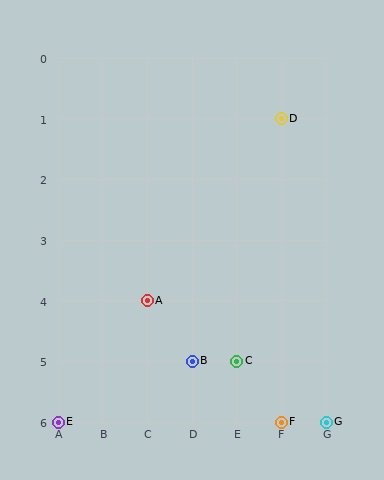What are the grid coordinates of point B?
Point B is at grid coordinates (D, 5).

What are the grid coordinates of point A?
Point A is at grid coordinates (C, 4).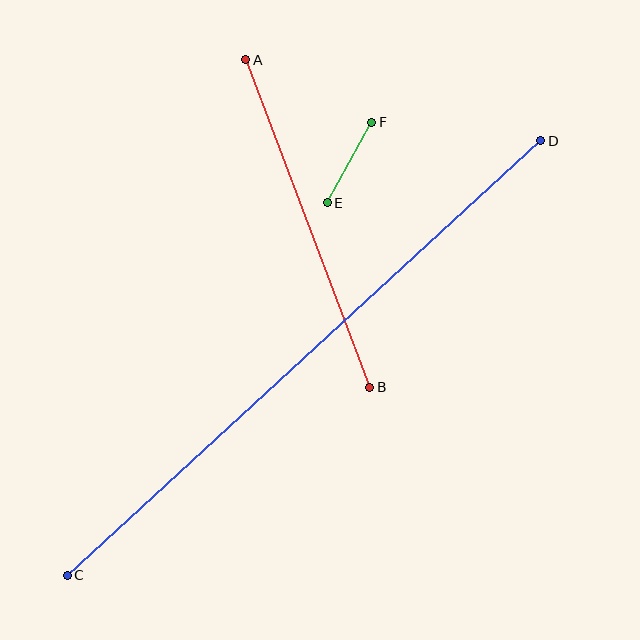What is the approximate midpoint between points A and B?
The midpoint is at approximately (308, 223) pixels.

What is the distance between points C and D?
The distance is approximately 642 pixels.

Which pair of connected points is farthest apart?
Points C and D are farthest apart.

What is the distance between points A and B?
The distance is approximately 351 pixels.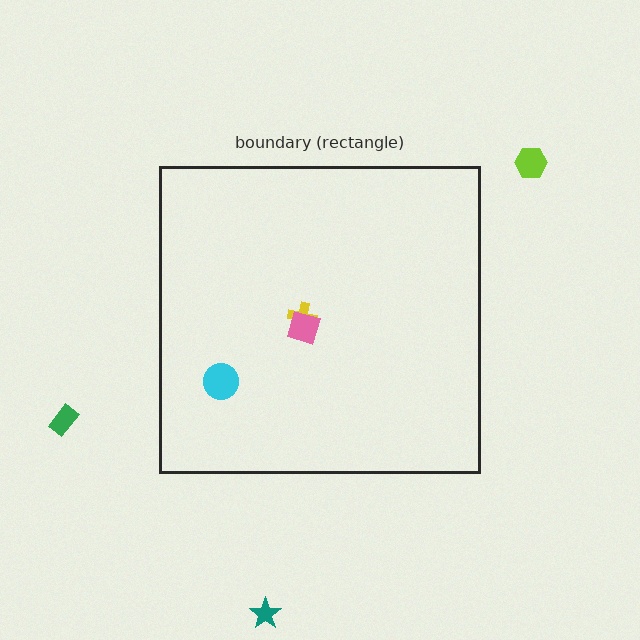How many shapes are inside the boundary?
3 inside, 3 outside.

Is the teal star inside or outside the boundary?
Outside.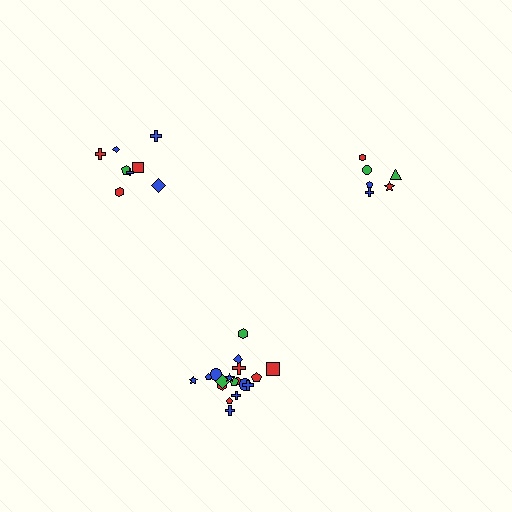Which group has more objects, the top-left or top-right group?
The top-left group.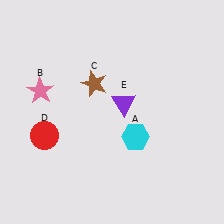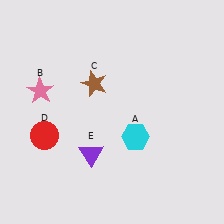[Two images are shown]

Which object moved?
The purple triangle (E) moved down.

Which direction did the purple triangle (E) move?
The purple triangle (E) moved down.